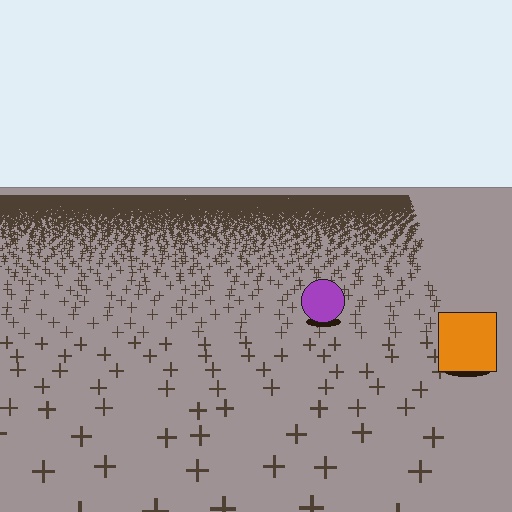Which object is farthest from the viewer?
The purple circle is farthest from the viewer. It appears smaller and the ground texture around it is denser.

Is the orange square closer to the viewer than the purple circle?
Yes. The orange square is closer — you can tell from the texture gradient: the ground texture is coarser near it.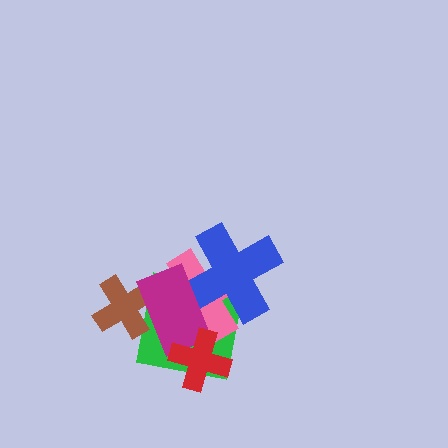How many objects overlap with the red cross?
3 objects overlap with the red cross.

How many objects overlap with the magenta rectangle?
5 objects overlap with the magenta rectangle.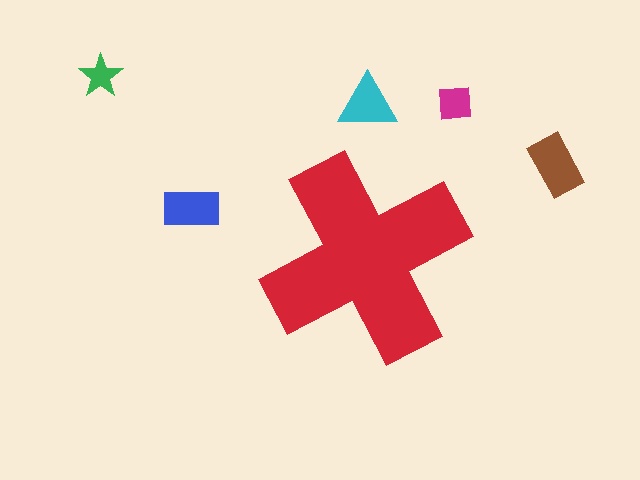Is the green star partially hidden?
No, the green star is fully visible.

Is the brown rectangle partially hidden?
No, the brown rectangle is fully visible.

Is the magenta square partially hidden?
No, the magenta square is fully visible.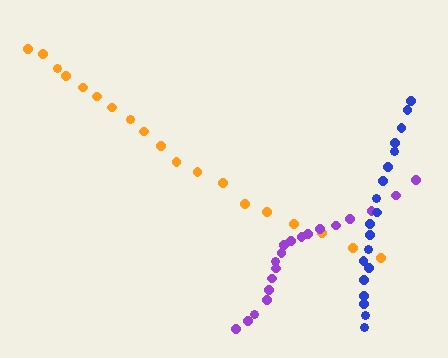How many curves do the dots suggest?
There are 3 distinct paths.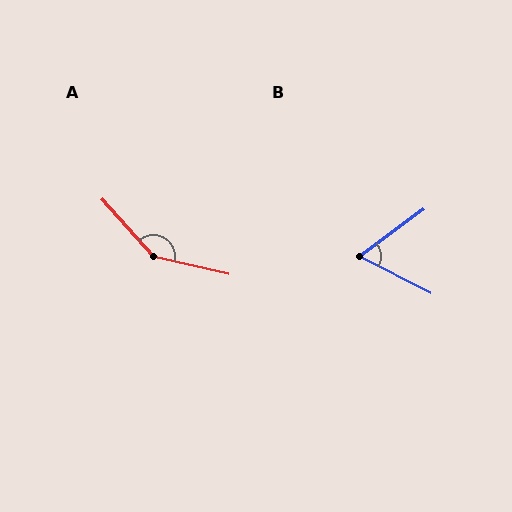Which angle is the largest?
A, at approximately 145 degrees.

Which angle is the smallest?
B, at approximately 64 degrees.